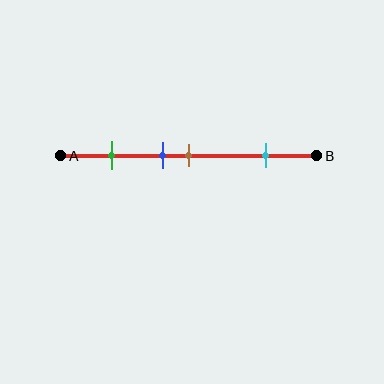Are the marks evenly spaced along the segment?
No, the marks are not evenly spaced.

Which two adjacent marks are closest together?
The blue and brown marks are the closest adjacent pair.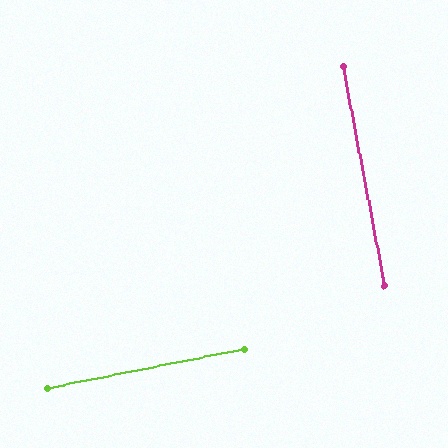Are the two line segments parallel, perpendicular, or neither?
Perpendicular — they meet at approximately 89°.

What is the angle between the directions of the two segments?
Approximately 89 degrees.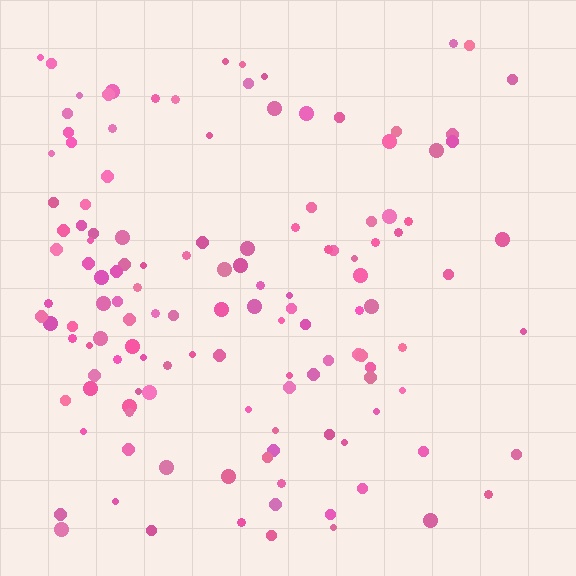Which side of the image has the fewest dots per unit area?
The right.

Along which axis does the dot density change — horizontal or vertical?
Horizontal.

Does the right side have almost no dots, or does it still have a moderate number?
Still a moderate number, just noticeably fewer than the left.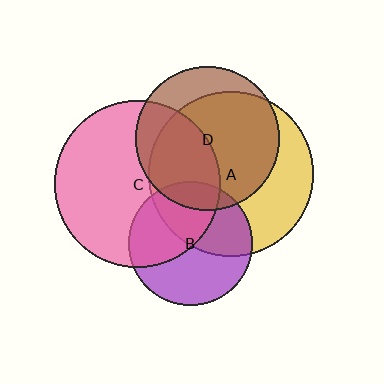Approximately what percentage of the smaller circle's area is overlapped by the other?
Approximately 40%.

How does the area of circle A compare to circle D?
Approximately 1.3 times.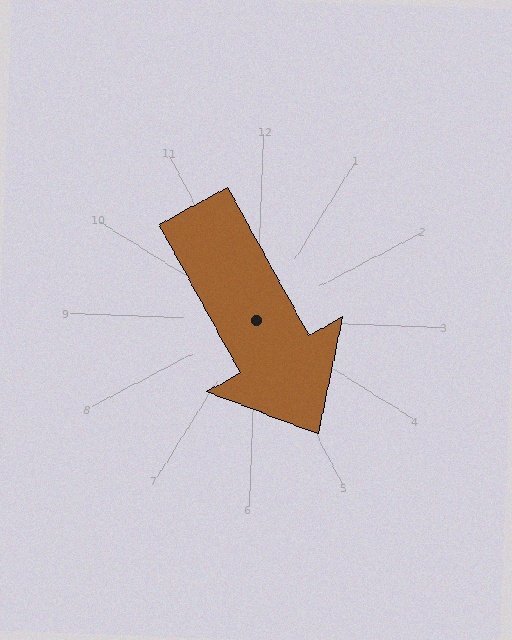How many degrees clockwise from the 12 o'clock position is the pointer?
Approximately 149 degrees.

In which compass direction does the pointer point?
Southeast.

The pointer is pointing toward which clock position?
Roughly 5 o'clock.